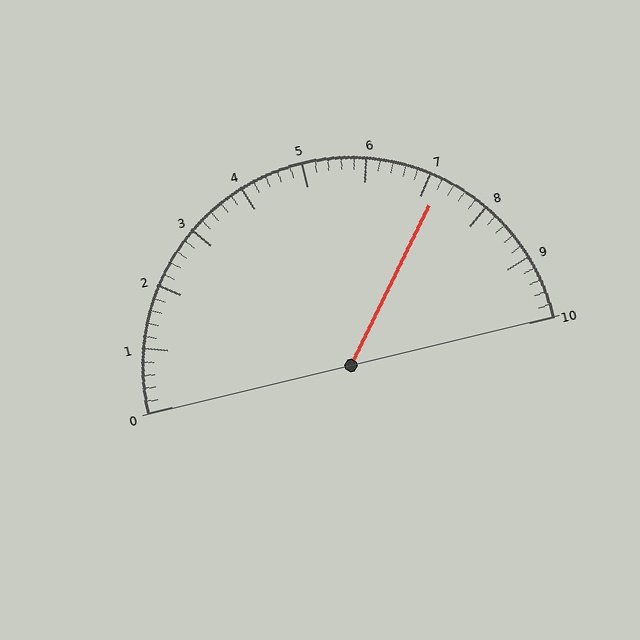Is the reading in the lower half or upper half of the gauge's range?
The reading is in the upper half of the range (0 to 10).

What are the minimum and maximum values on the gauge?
The gauge ranges from 0 to 10.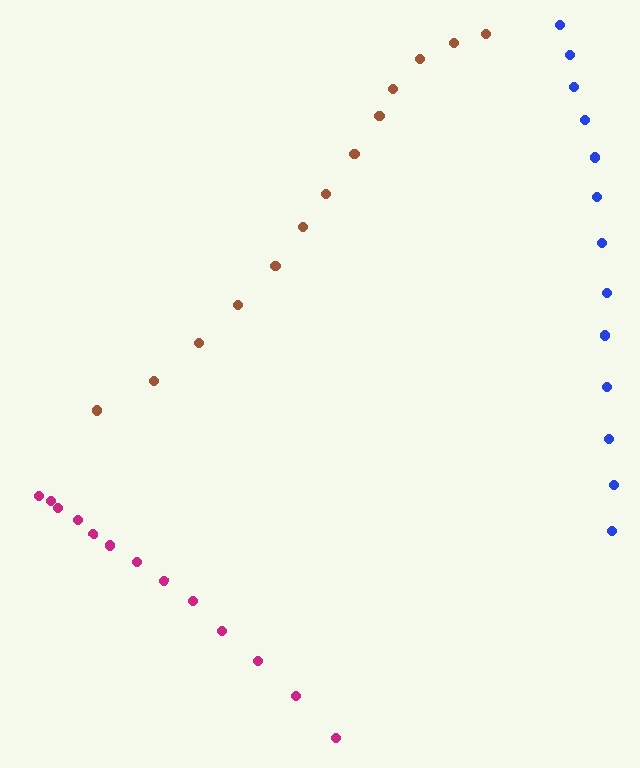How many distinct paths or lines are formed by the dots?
There are 3 distinct paths.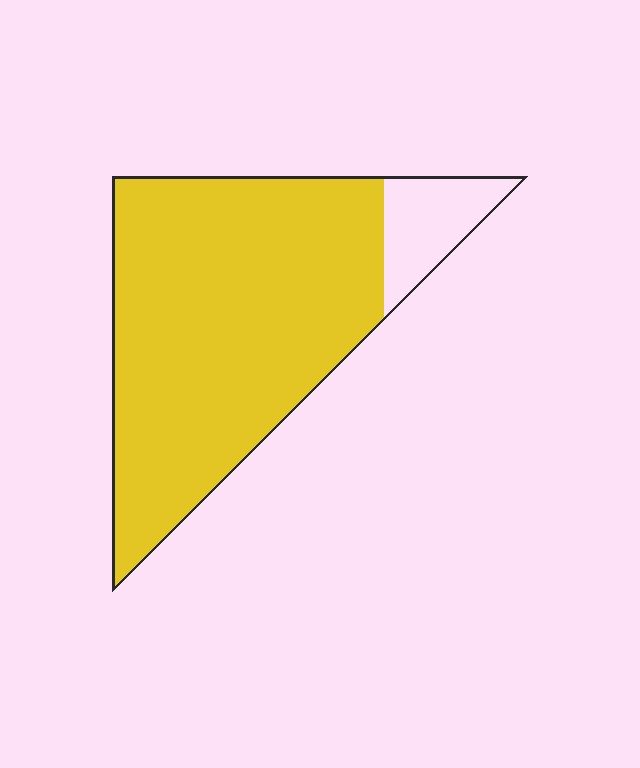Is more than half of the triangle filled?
Yes.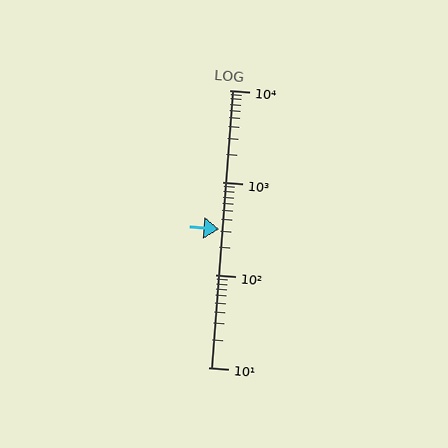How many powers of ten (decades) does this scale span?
The scale spans 3 decades, from 10 to 10000.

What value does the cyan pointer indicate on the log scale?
The pointer indicates approximately 310.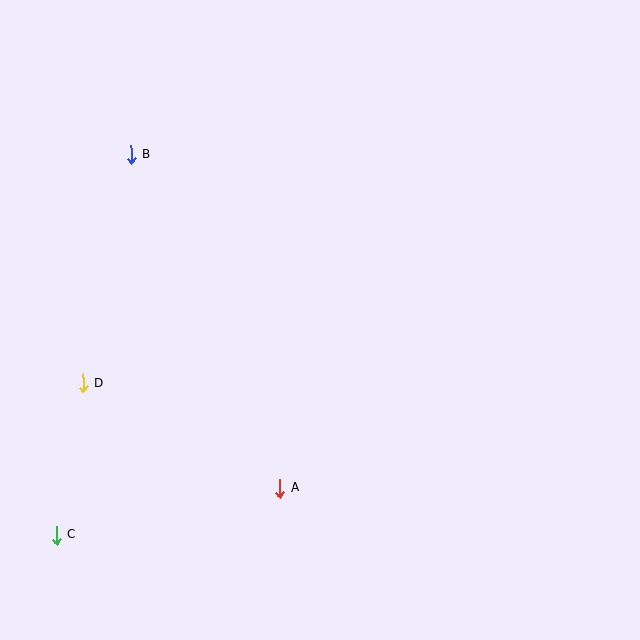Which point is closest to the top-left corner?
Point B is closest to the top-left corner.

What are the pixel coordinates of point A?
Point A is at (280, 489).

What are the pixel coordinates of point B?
Point B is at (131, 155).